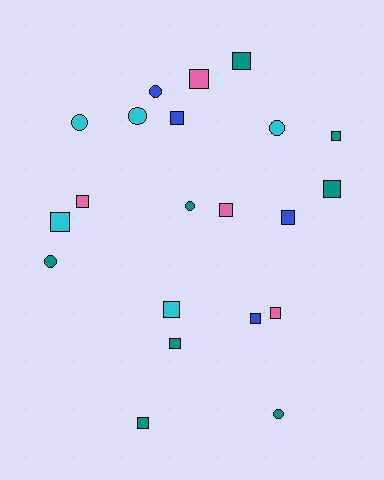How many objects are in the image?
There are 21 objects.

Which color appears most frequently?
Teal, with 8 objects.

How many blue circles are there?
There is 1 blue circle.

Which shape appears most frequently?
Square, with 14 objects.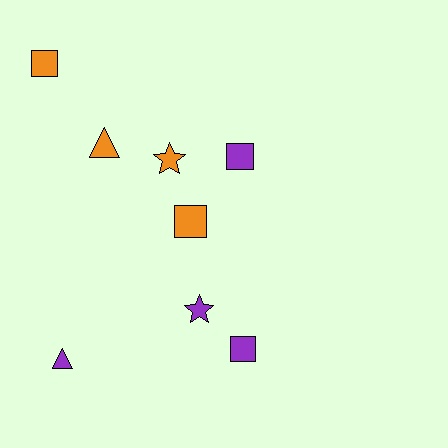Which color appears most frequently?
Orange, with 4 objects.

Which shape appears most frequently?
Square, with 4 objects.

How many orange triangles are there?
There is 1 orange triangle.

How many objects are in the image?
There are 8 objects.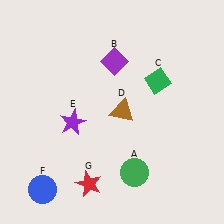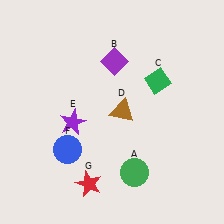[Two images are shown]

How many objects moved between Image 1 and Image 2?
1 object moved between the two images.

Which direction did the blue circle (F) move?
The blue circle (F) moved up.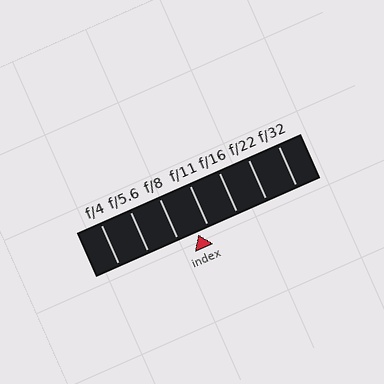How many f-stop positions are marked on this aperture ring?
There are 7 f-stop positions marked.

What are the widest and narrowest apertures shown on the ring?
The widest aperture shown is f/4 and the narrowest is f/32.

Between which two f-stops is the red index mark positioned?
The index mark is between f/8 and f/11.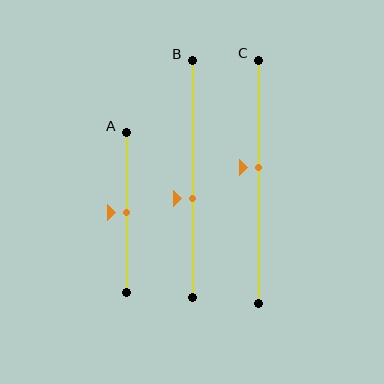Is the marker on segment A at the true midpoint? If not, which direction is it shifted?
Yes, the marker on segment A is at the true midpoint.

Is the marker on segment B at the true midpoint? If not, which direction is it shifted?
No, the marker on segment B is shifted downward by about 8% of the segment length.